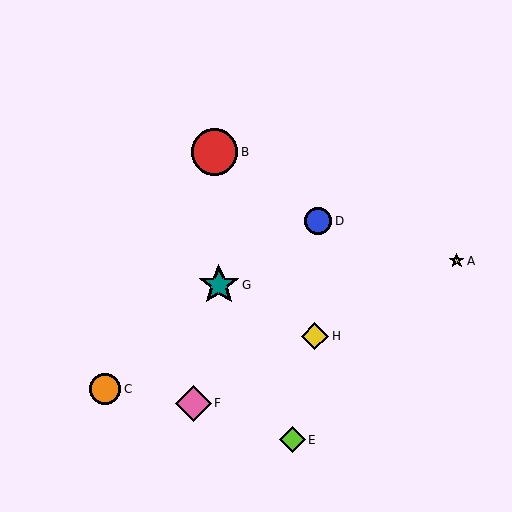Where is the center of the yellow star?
The center of the yellow star is at (457, 261).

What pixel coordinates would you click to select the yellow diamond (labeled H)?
Click at (315, 336) to select the yellow diamond H.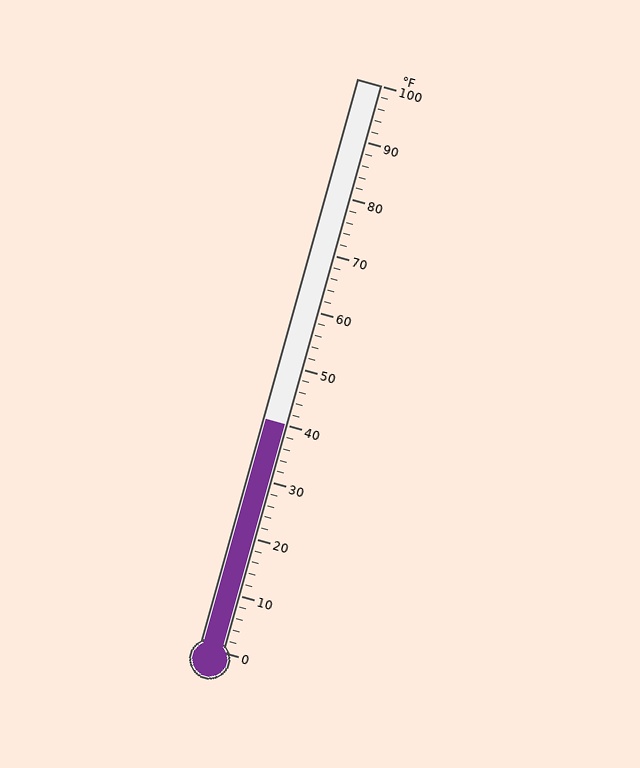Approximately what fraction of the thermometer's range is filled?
The thermometer is filled to approximately 40% of its range.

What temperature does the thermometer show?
The thermometer shows approximately 40°F.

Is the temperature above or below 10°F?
The temperature is above 10°F.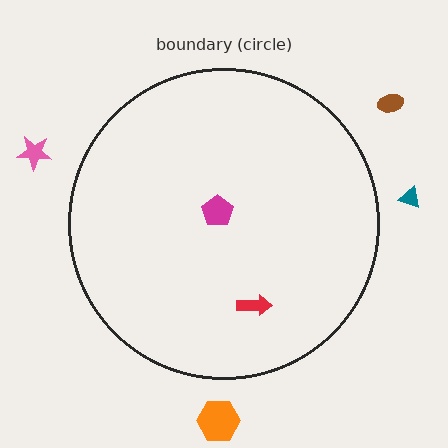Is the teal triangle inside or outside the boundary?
Outside.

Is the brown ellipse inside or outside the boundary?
Outside.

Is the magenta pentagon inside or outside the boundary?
Inside.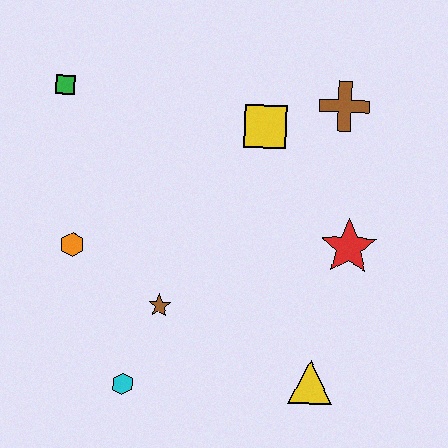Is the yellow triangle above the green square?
No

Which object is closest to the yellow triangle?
The red star is closest to the yellow triangle.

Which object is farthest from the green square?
The yellow triangle is farthest from the green square.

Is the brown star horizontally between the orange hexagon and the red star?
Yes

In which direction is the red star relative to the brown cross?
The red star is below the brown cross.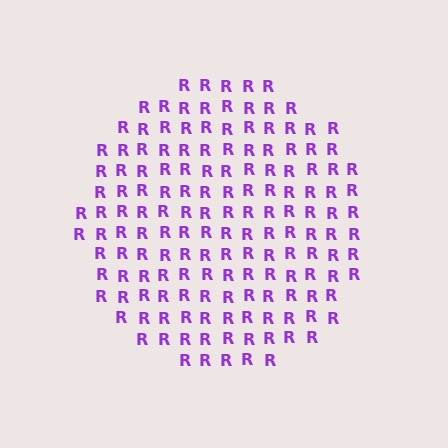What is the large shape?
The large shape is a circle.